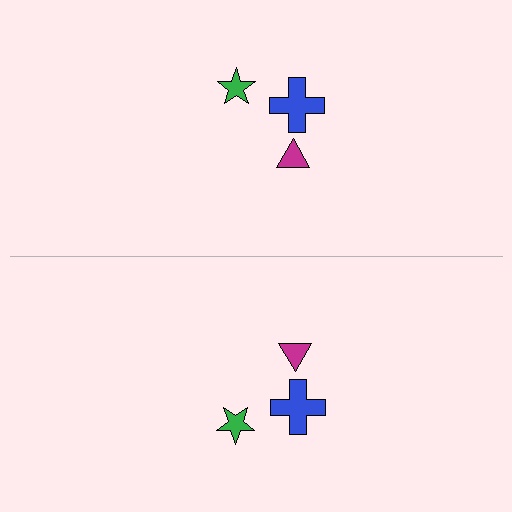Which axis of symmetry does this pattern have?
The pattern has a horizontal axis of symmetry running through the center of the image.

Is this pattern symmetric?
Yes, this pattern has bilateral (reflection) symmetry.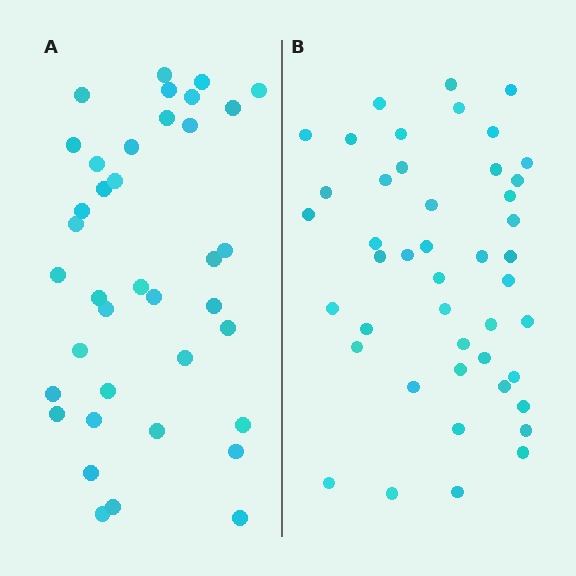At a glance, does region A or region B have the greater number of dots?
Region B (the right region) has more dots.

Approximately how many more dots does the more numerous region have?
Region B has roughly 8 or so more dots than region A.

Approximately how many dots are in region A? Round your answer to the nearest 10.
About 40 dots. (The exact count is 38, which rounds to 40.)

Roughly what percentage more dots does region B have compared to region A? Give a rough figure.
About 20% more.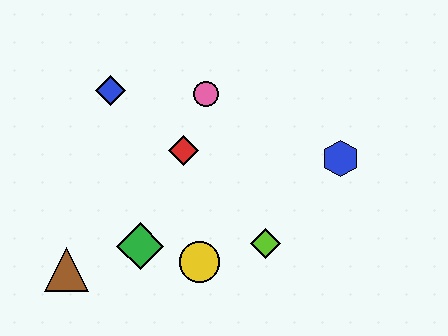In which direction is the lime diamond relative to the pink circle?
The lime diamond is below the pink circle.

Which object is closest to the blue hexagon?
The lime diamond is closest to the blue hexagon.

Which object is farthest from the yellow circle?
The blue diamond is farthest from the yellow circle.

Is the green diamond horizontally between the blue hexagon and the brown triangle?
Yes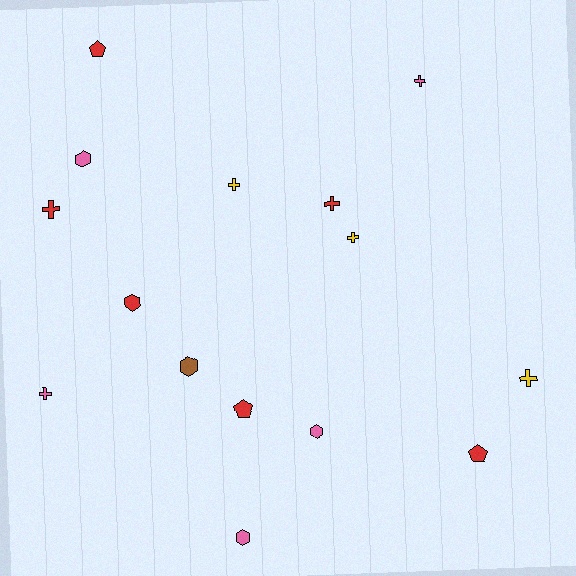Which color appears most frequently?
Red, with 6 objects.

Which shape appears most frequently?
Cross, with 7 objects.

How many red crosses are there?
There are 2 red crosses.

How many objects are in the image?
There are 15 objects.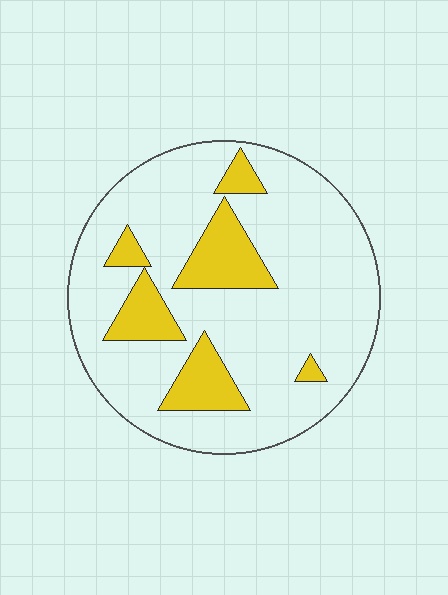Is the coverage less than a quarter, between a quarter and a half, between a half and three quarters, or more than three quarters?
Less than a quarter.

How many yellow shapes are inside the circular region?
6.